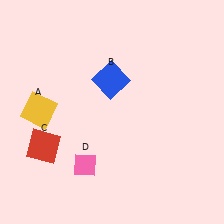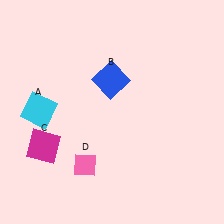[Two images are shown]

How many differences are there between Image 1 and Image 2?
There are 2 differences between the two images.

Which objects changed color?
A changed from yellow to cyan. C changed from red to magenta.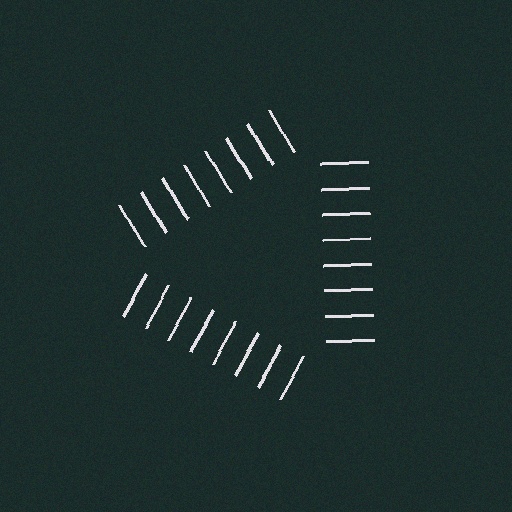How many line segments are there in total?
24 — 8 along each of the 3 edges.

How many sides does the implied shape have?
3 sides — the line-ends trace a triangle.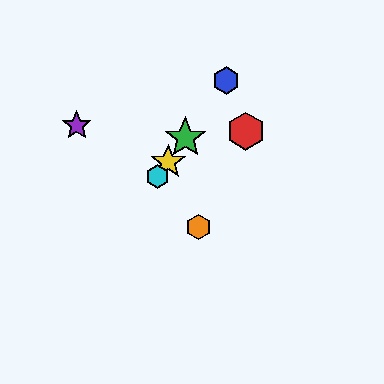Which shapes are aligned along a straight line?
The blue hexagon, the green star, the yellow star, the cyan hexagon are aligned along a straight line.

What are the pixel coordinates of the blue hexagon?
The blue hexagon is at (226, 80).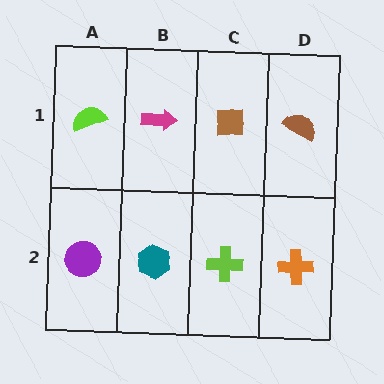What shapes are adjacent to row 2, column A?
A lime semicircle (row 1, column A), a teal hexagon (row 2, column B).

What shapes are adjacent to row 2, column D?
A brown semicircle (row 1, column D), a lime cross (row 2, column C).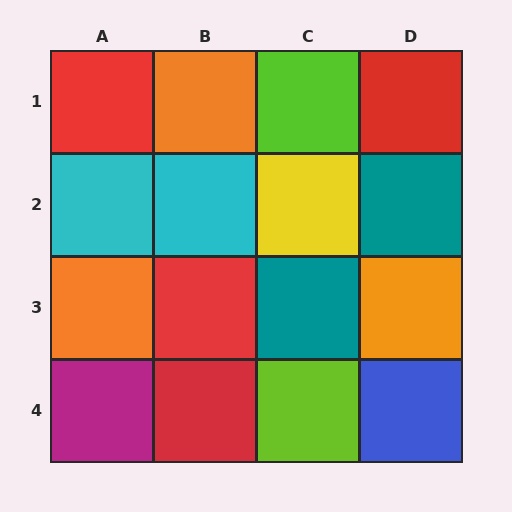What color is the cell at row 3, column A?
Orange.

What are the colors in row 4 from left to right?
Magenta, red, lime, blue.